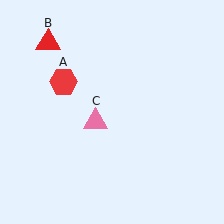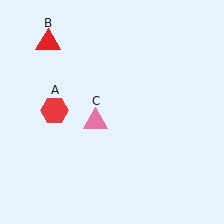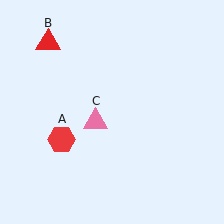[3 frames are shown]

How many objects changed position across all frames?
1 object changed position: red hexagon (object A).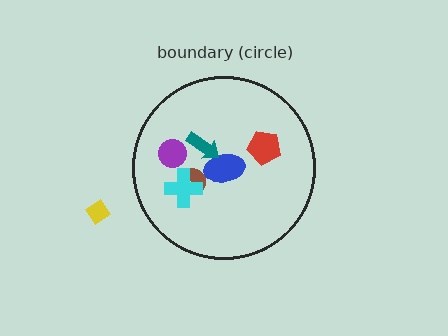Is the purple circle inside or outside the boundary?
Inside.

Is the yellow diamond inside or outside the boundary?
Outside.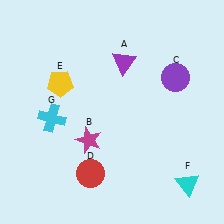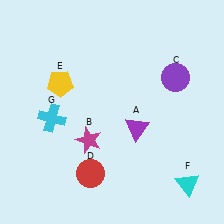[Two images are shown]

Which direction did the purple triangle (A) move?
The purple triangle (A) moved down.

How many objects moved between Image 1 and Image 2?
1 object moved between the two images.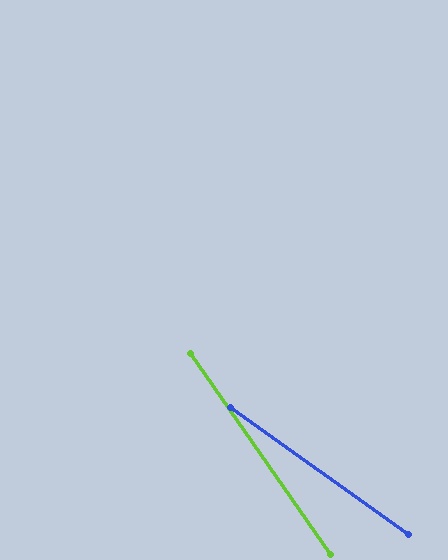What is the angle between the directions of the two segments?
Approximately 19 degrees.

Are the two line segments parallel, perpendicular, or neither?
Neither parallel nor perpendicular — they differ by about 19°.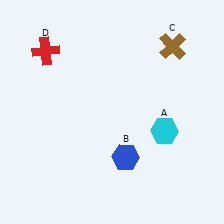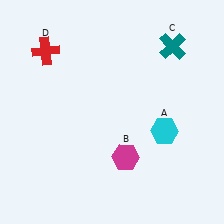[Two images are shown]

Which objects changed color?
B changed from blue to magenta. C changed from brown to teal.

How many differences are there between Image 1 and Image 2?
There are 2 differences between the two images.